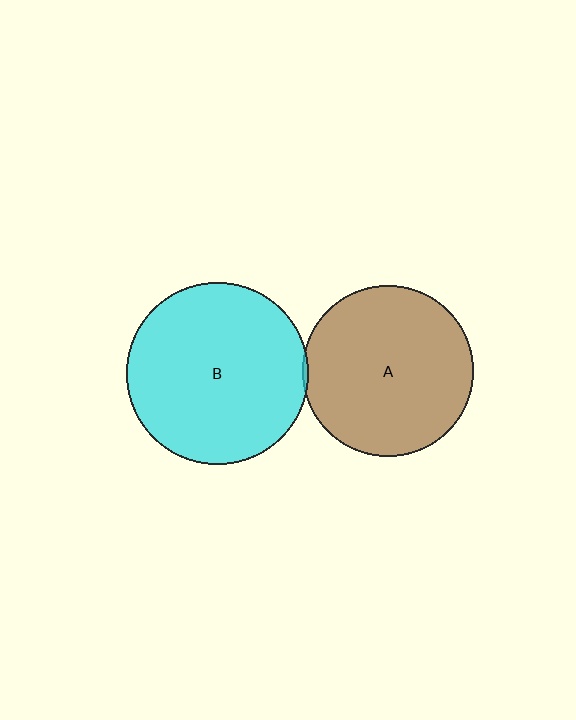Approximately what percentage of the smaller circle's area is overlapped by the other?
Approximately 5%.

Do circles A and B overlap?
Yes.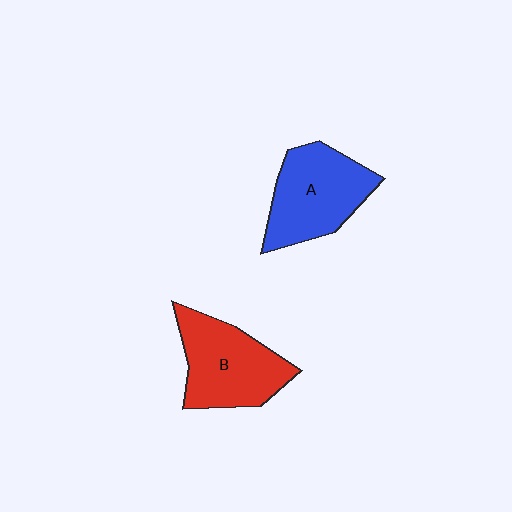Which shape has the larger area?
Shape B (red).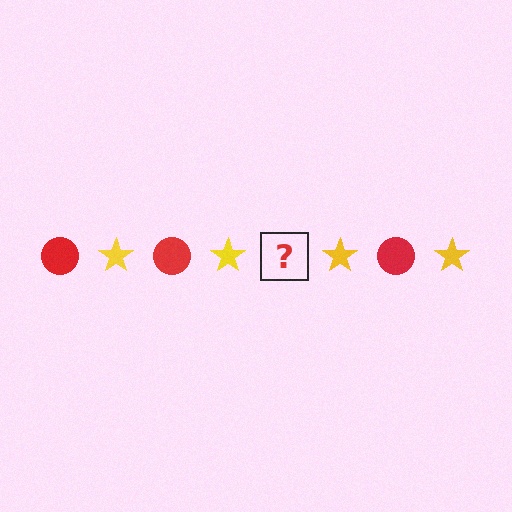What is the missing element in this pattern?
The missing element is a red circle.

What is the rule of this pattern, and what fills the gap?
The rule is that the pattern alternates between red circle and yellow star. The gap should be filled with a red circle.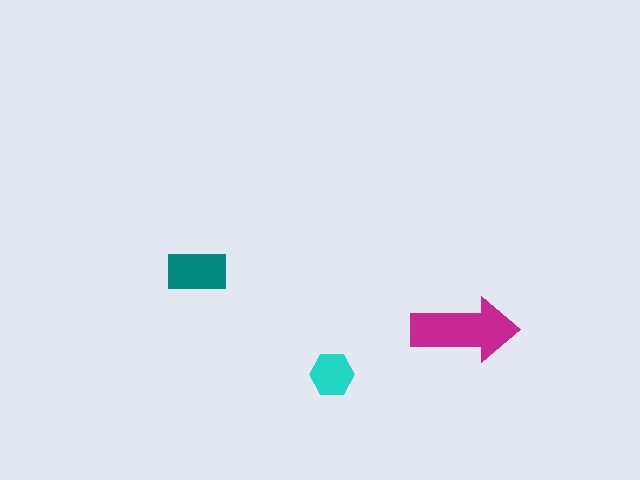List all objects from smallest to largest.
The cyan hexagon, the teal rectangle, the magenta arrow.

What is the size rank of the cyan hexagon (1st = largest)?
3rd.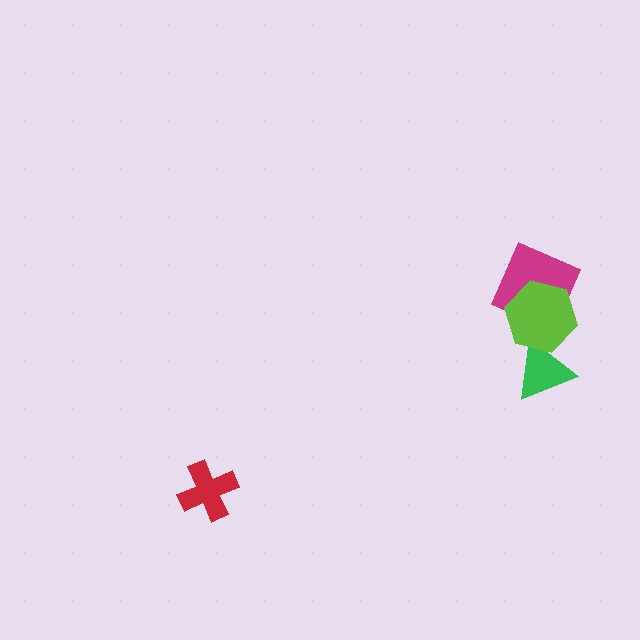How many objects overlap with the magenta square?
1 object overlaps with the magenta square.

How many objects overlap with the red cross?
0 objects overlap with the red cross.